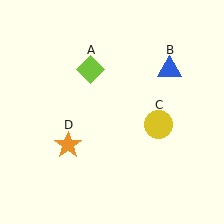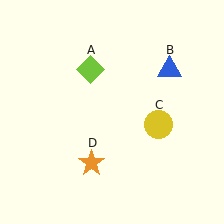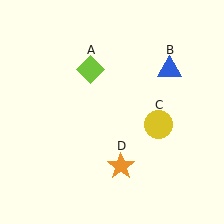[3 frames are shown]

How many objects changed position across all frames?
1 object changed position: orange star (object D).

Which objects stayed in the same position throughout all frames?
Lime diamond (object A) and blue triangle (object B) and yellow circle (object C) remained stationary.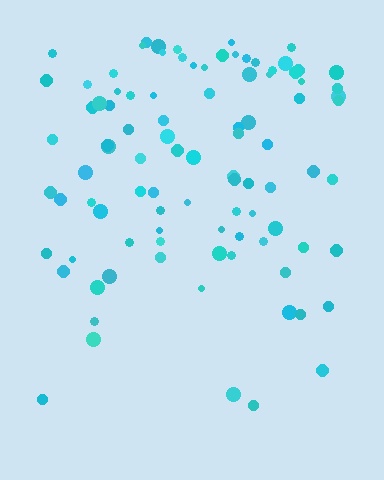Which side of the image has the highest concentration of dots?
The top.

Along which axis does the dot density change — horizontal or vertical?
Vertical.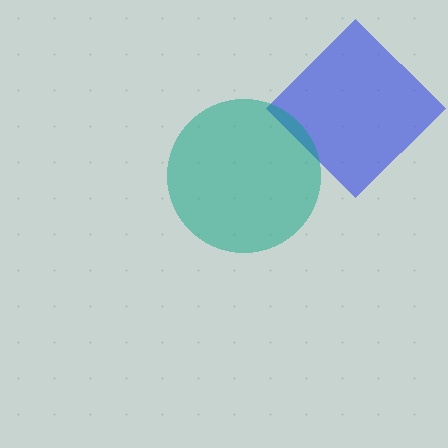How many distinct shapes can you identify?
There are 2 distinct shapes: a blue diamond, a teal circle.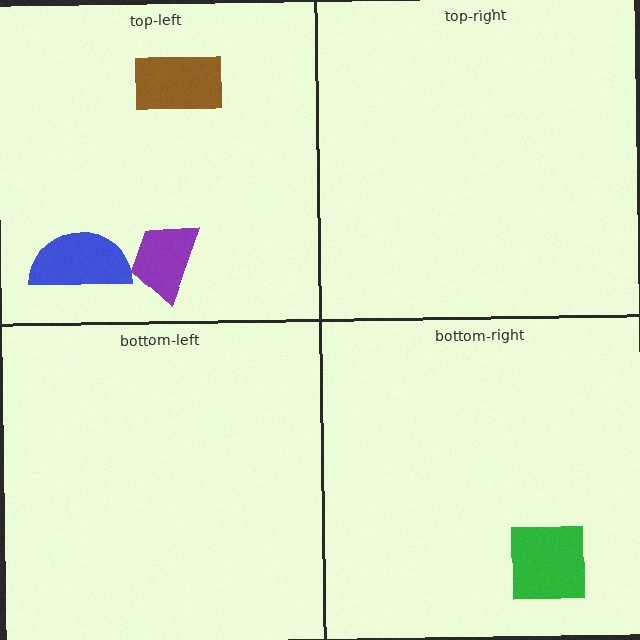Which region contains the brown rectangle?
The top-left region.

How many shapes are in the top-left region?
3.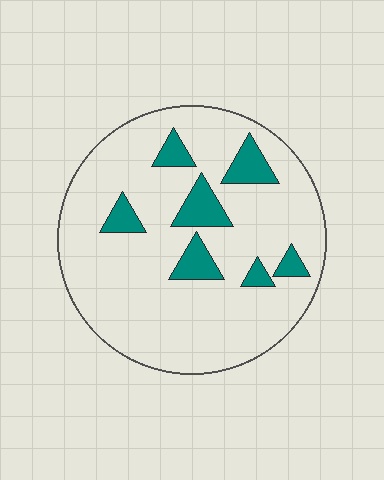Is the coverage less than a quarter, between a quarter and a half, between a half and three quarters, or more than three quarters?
Less than a quarter.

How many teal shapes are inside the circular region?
7.